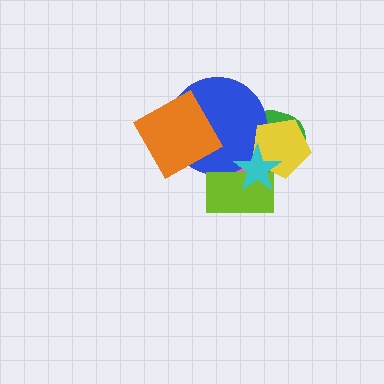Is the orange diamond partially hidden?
No, no other shape covers it.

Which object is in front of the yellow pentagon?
The cyan star is in front of the yellow pentagon.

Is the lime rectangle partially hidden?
Yes, it is partially covered by another shape.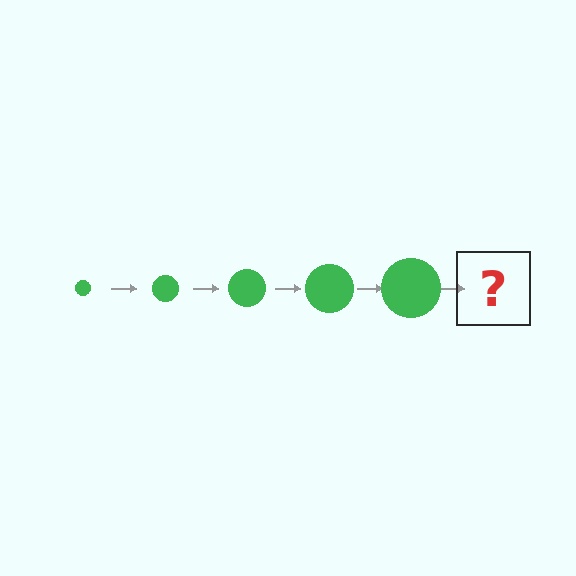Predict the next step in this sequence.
The next step is a green circle, larger than the previous one.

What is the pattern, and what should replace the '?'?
The pattern is that the circle gets progressively larger each step. The '?' should be a green circle, larger than the previous one.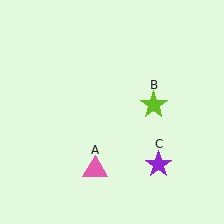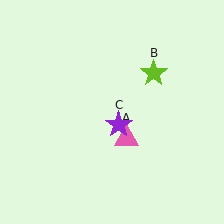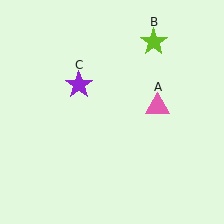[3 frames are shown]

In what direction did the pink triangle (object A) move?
The pink triangle (object A) moved up and to the right.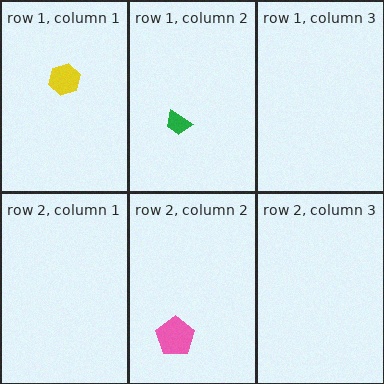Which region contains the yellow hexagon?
The row 1, column 1 region.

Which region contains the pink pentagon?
The row 2, column 2 region.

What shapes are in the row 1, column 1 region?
The yellow hexagon.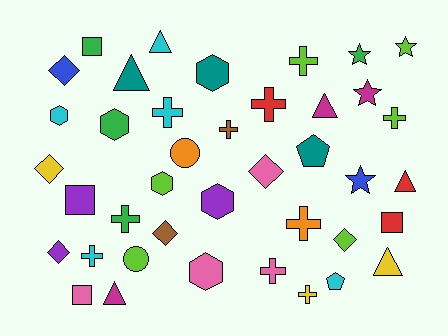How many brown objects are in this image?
There are 2 brown objects.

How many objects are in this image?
There are 40 objects.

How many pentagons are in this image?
There are 2 pentagons.